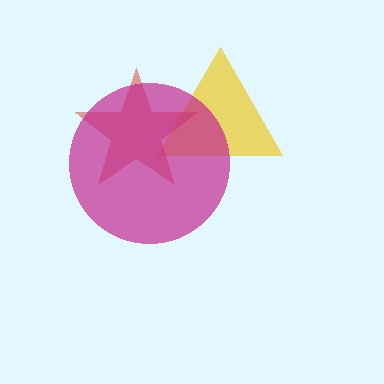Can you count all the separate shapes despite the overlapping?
Yes, there are 3 separate shapes.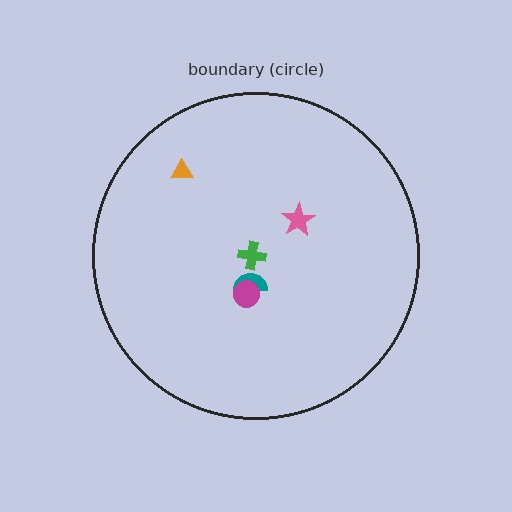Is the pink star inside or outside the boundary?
Inside.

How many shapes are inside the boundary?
5 inside, 0 outside.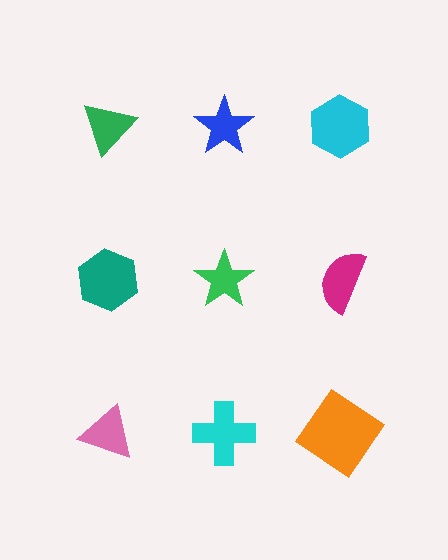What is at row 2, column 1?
A teal hexagon.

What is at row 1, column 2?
A blue star.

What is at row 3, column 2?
A cyan cross.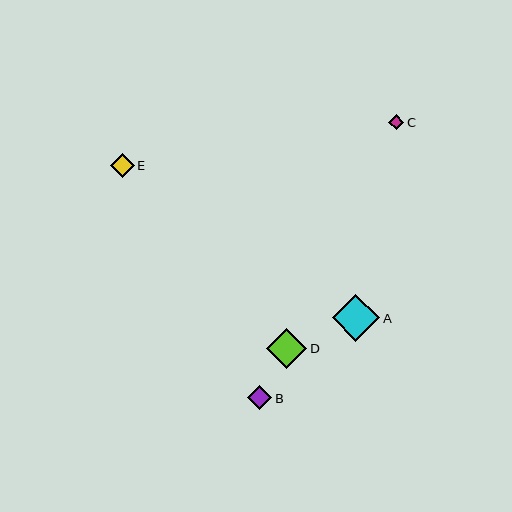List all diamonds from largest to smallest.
From largest to smallest: A, D, B, E, C.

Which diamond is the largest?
Diamond A is the largest with a size of approximately 47 pixels.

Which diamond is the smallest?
Diamond C is the smallest with a size of approximately 15 pixels.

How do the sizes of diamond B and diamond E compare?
Diamond B and diamond E are approximately the same size.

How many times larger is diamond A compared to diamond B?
Diamond A is approximately 2.0 times the size of diamond B.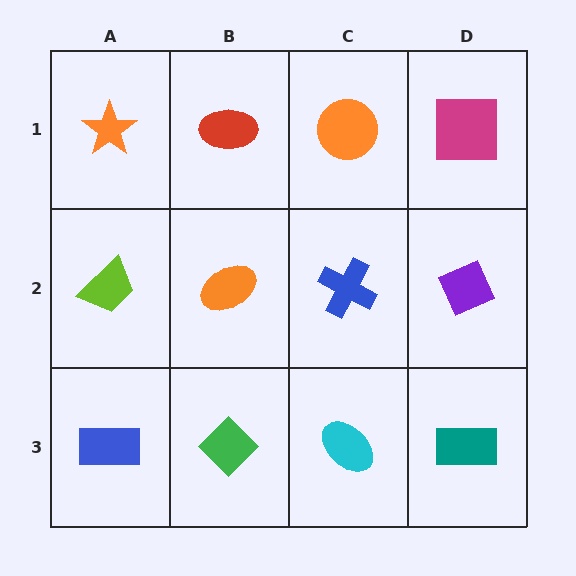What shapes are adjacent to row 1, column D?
A purple diamond (row 2, column D), an orange circle (row 1, column C).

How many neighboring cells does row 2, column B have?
4.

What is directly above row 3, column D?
A purple diamond.